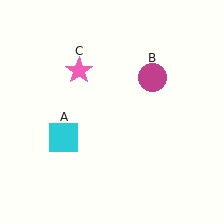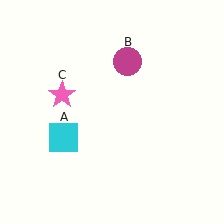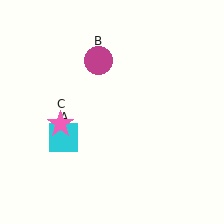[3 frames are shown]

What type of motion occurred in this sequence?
The magenta circle (object B), pink star (object C) rotated counterclockwise around the center of the scene.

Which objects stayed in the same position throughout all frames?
Cyan square (object A) remained stationary.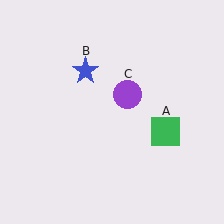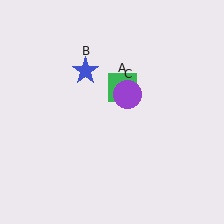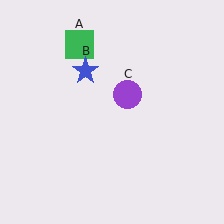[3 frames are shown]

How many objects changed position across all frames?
1 object changed position: green square (object A).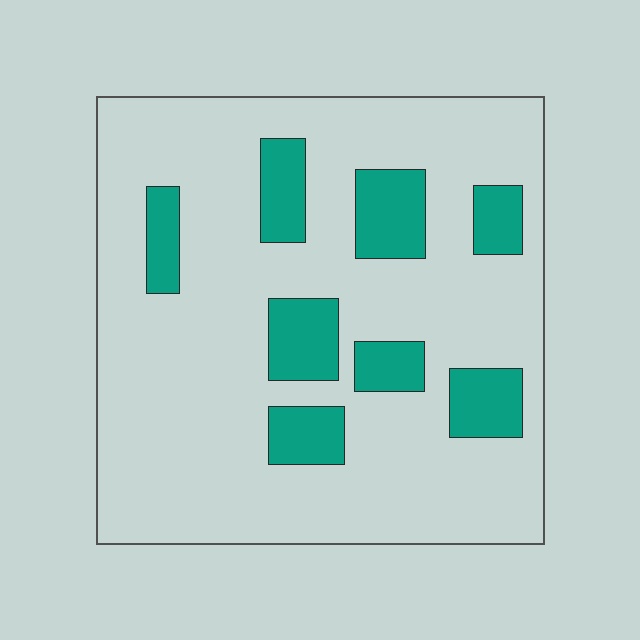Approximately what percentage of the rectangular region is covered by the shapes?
Approximately 20%.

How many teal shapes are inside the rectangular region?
8.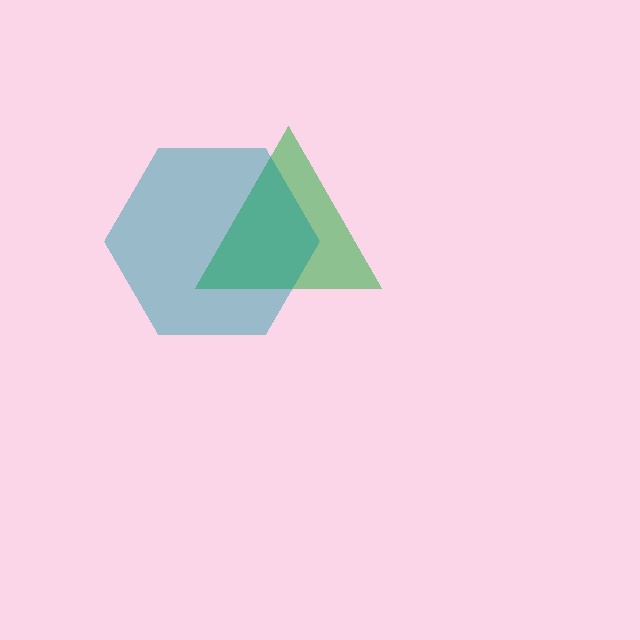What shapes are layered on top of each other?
The layered shapes are: a green triangle, a teal hexagon.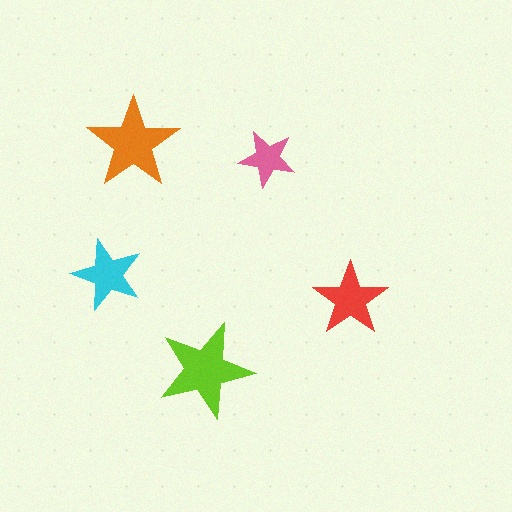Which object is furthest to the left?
The cyan star is leftmost.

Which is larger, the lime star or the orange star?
The lime one.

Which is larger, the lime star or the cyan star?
The lime one.